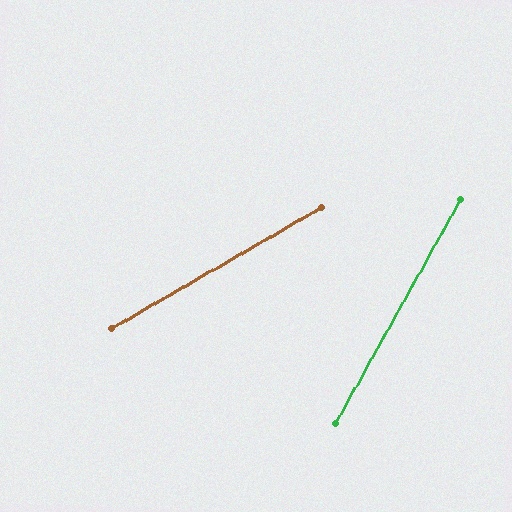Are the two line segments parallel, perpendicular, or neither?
Neither parallel nor perpendicular — they differ by about 31°.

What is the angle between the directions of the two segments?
Approximately 31 degrees.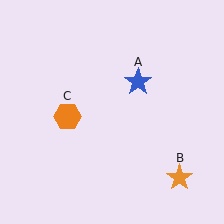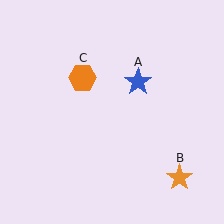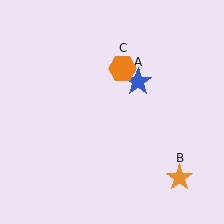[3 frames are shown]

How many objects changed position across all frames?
1 object changed position: orange hexagon (object C).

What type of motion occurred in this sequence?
The orange hexagon (object C) rotated clockwise around the center of the scene.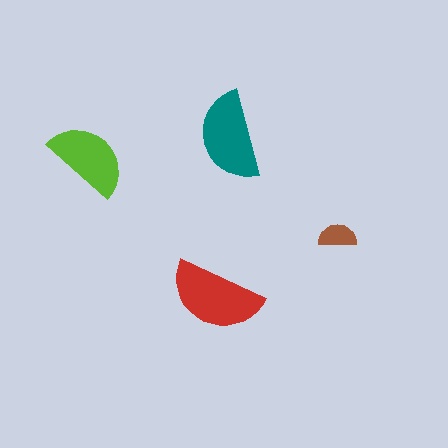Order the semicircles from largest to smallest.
the red one, the teal one, the lime one, the brown one.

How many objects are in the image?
There are 4 objects in the image.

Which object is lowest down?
The red semicircle is bottommost.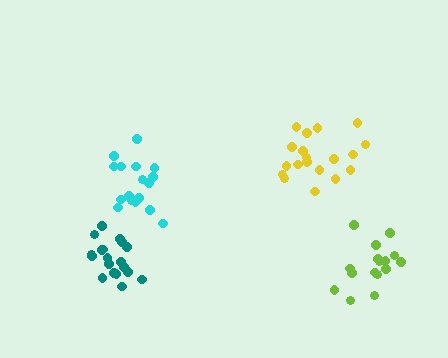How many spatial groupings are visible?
There are 4 spatial groupings.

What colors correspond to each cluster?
The clusters are colored: cyan, yellow, lime, teal.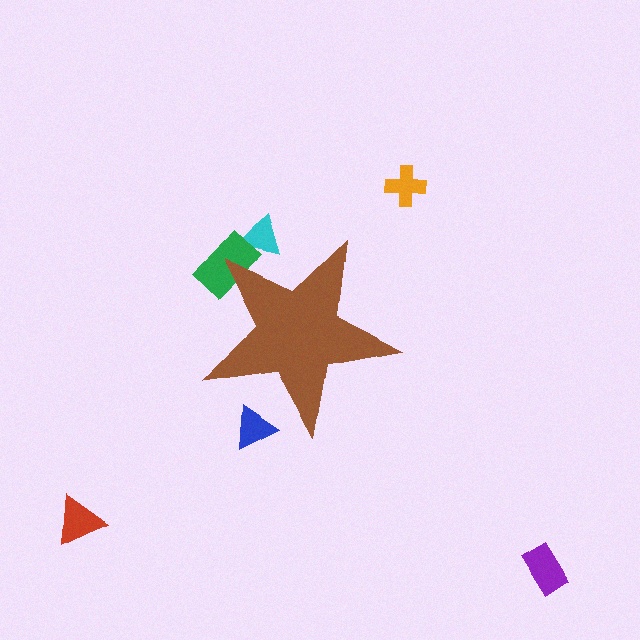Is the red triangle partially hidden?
No, the red triangle is fully visible.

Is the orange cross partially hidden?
No, the orange cross is fully visible.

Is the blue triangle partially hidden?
Yes, the blue triangle is partially hidden behind the brown star.